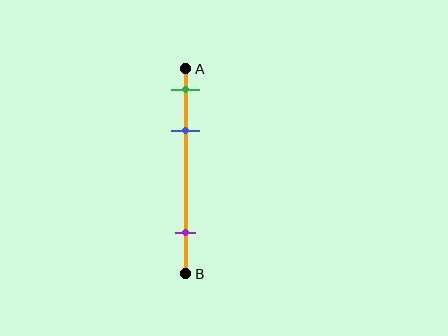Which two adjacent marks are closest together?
The green and blue marks are the closest adjacent pair.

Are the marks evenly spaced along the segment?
No, the marks are not evenly spaced.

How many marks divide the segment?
There are 3 marks dividing the segment.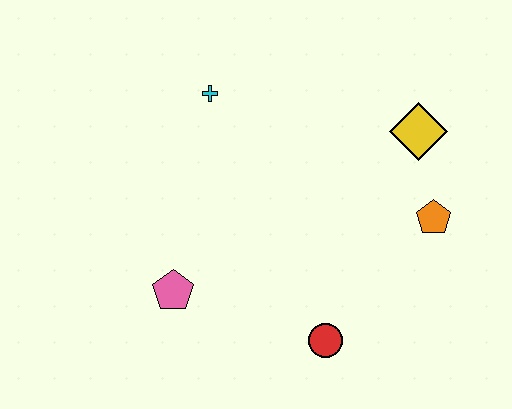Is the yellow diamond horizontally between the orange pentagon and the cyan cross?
Yes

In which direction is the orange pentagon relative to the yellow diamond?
The orange pentagon is below the yellow diamond.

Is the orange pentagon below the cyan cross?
Yes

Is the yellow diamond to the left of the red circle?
No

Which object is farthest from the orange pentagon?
The pink pentagon is farthest from the orange pentagon.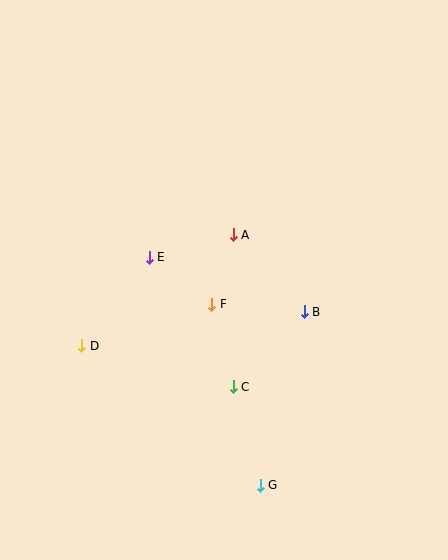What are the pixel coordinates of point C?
Point C is at (233, 387).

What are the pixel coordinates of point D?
Point D is at (81, 346).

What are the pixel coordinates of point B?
Point B is at (304, 312).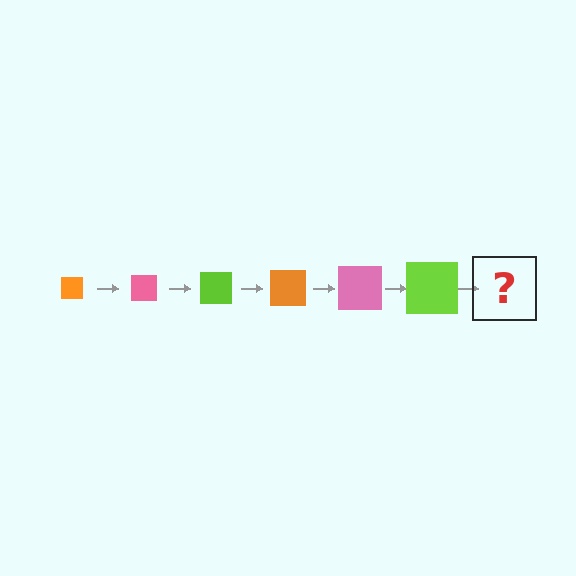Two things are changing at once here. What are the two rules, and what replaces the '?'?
The two rules are that the square grows larger each step and the color cycles through orange, pink, and lime. The '?' should be an orange square, larger than the previous one.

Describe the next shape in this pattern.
It should be an orange square, larger than the previous one.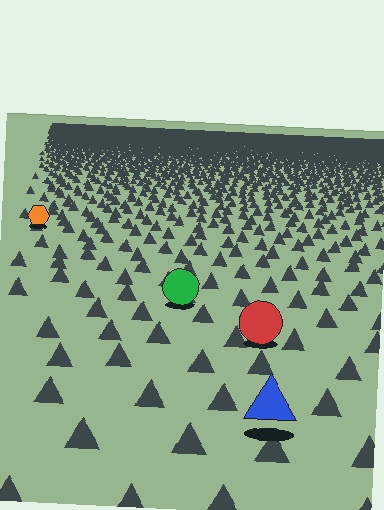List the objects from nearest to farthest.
From nearest to farthest: the blue triangle, the red circle, the green circle, the orange hexagon.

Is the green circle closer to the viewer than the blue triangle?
No. The blue triangle is closer — you can tell from the texture gradient: the ground texture is coarser near it.